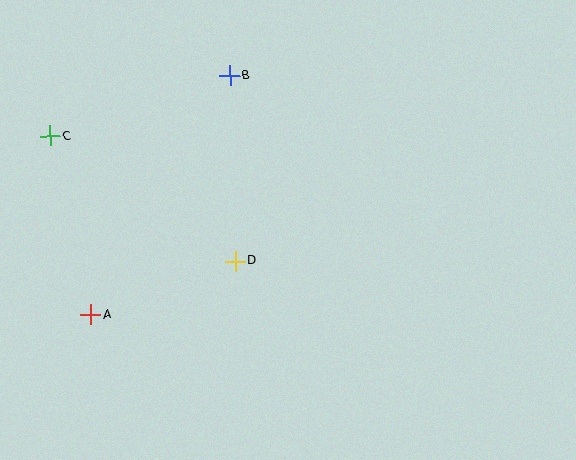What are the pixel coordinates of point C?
Point C is at (50, 136).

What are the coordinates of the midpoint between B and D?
The midpoint between B and D is at (233, 168).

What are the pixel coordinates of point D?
Point D is at (235, 261).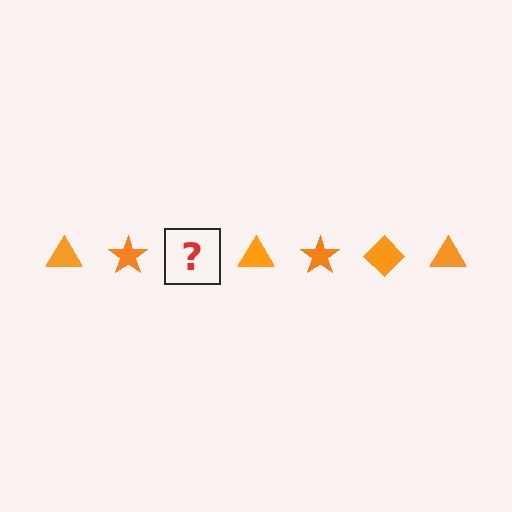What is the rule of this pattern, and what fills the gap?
The rule is that the pattern cycles through triangle, star, diamond shapes in orange. The gap should be filled with an orange diamond.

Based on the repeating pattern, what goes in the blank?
The blank should be an orange diamond.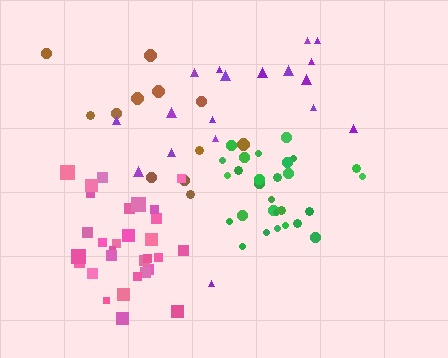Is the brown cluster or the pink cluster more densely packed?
Pink.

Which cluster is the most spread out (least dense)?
Brown.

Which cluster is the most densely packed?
Green.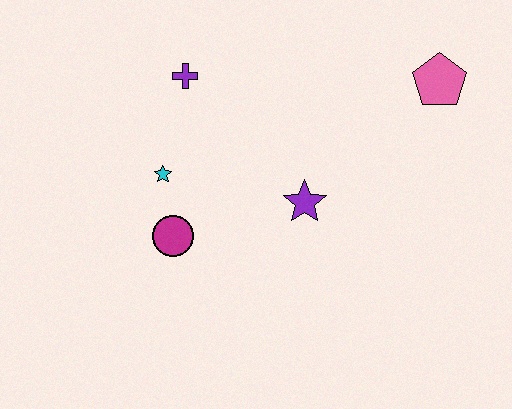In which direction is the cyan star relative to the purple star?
The cyan star is to the left of the purple star.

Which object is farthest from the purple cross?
The pink pentagon is farthest from the purple cross.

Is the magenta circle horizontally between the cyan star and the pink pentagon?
Yes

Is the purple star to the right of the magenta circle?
Yes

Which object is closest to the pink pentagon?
The purple star is closest to the pink pentagon.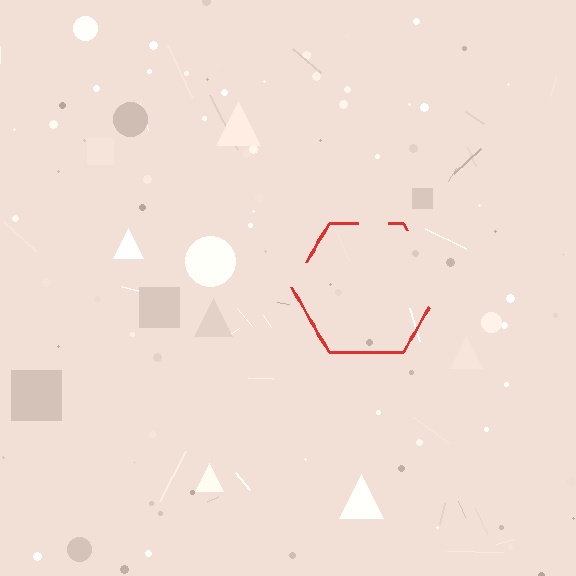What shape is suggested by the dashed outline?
The dashed outline suggests a hexagon.